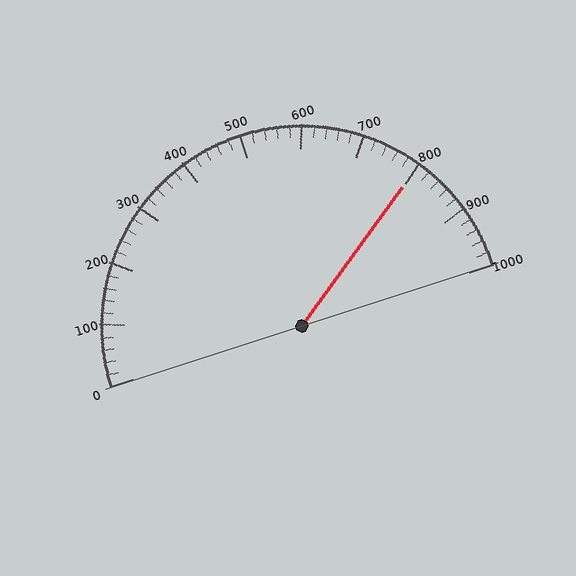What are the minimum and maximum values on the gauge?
The gauge ranges from 0 to 1000.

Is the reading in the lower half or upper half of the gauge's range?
The reading is in the upper half of the range (0 to 1000).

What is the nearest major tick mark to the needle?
The nearest major tick mark is 800.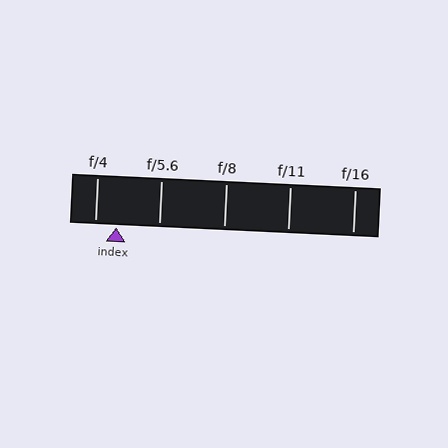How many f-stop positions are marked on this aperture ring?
There are 5 f-stop positions marked.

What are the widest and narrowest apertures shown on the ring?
The widest aperture shown is f/4 and the narrowest is f/16.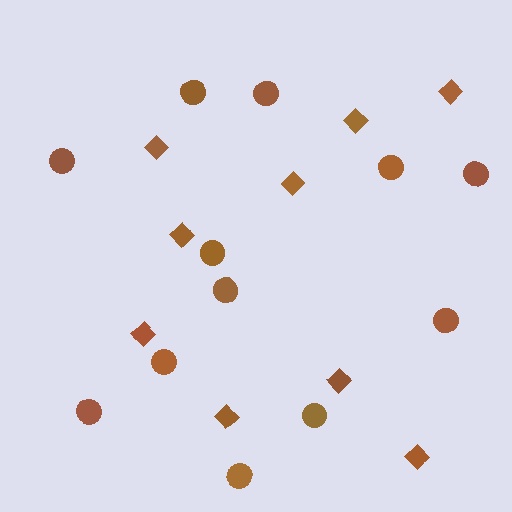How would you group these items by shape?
There are 2 groups: one group of diamonds (9) and one group of circles (12).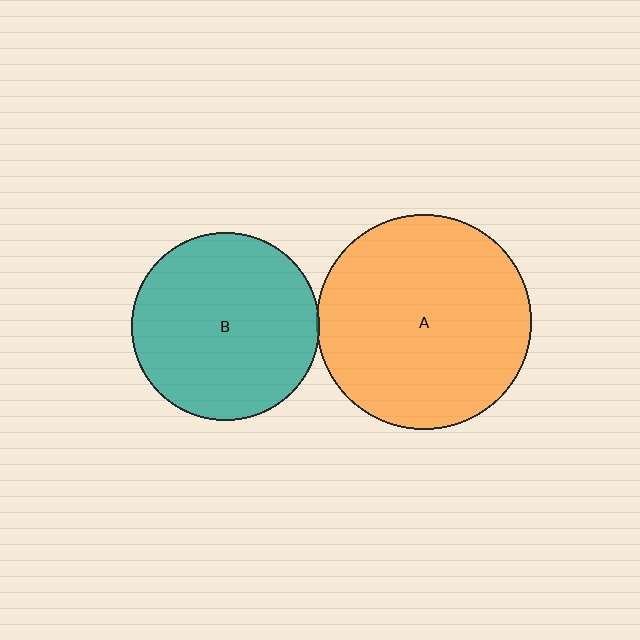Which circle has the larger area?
Circle A (orange).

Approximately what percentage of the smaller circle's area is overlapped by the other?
Approximately 5%.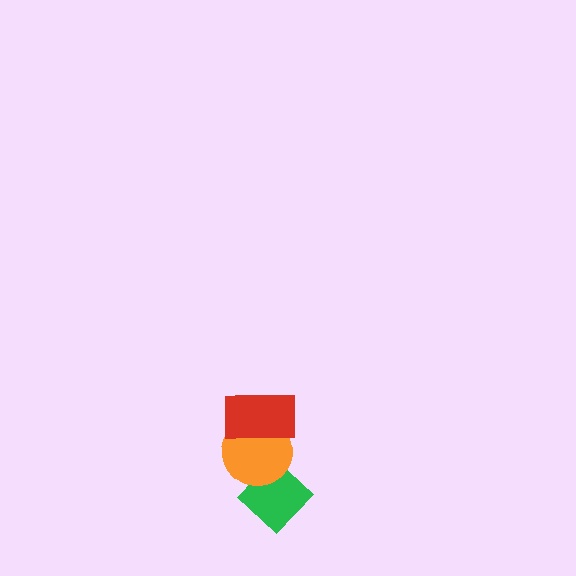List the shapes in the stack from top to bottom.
From top to bottom: the red rectangle, the orange circle, the green diamond.